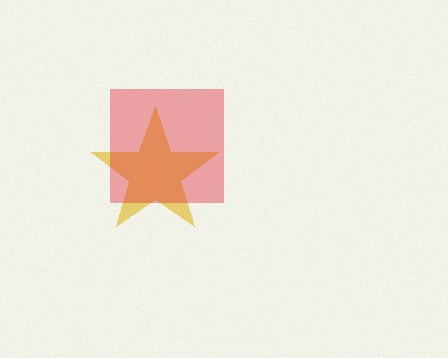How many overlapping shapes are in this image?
There are 2 overlapping shapes in the image.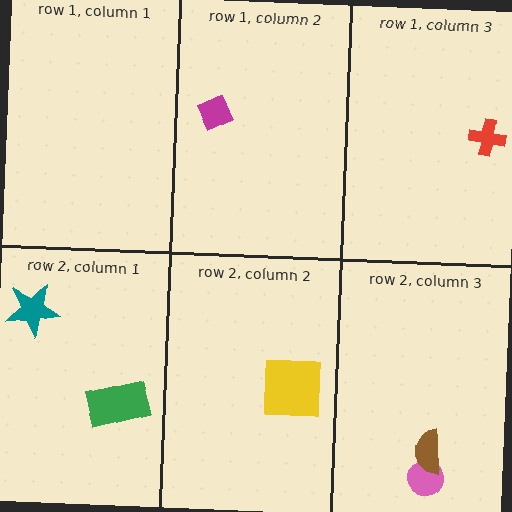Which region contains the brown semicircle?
The row 2, column 3 region.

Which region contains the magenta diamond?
The row 1, column 2 region.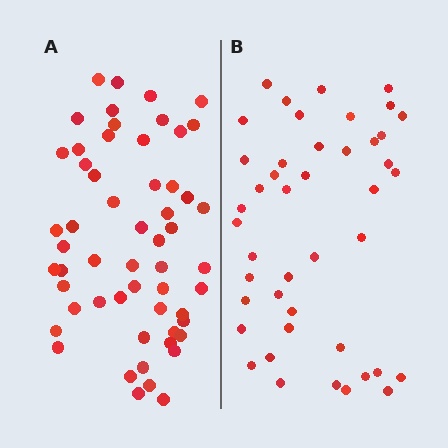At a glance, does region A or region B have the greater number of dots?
Region A (the left region) has more dots.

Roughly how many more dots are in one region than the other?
Region A has roughly 12 or so more dots than region B.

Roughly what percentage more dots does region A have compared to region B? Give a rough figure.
About 25% more.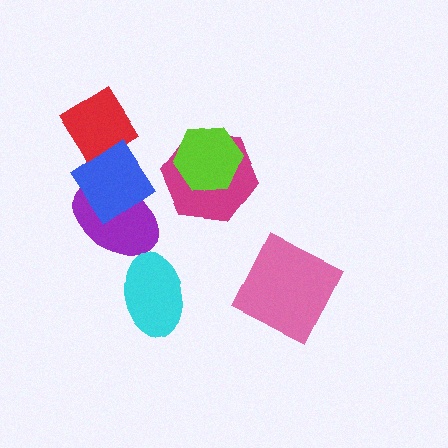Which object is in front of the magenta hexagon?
The lime hexagon is in front of the magenta hexagon.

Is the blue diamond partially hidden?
No, no other shape covers it.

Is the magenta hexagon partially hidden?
Yes, it is partially covered by another shape.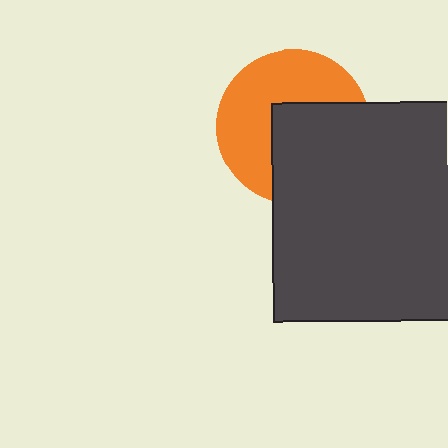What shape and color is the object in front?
The object in front is a dark gray square.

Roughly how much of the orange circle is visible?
About half of it is visible (roughly 53%).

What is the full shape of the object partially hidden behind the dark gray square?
The partially hidden object is an orange circle.